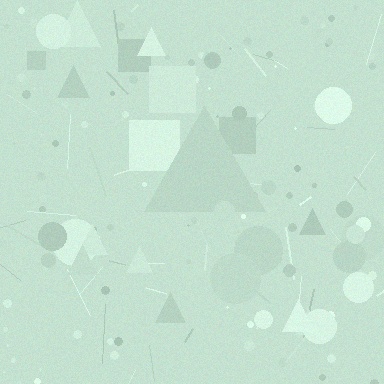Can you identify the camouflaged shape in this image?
The camouflaged shape is a triangle.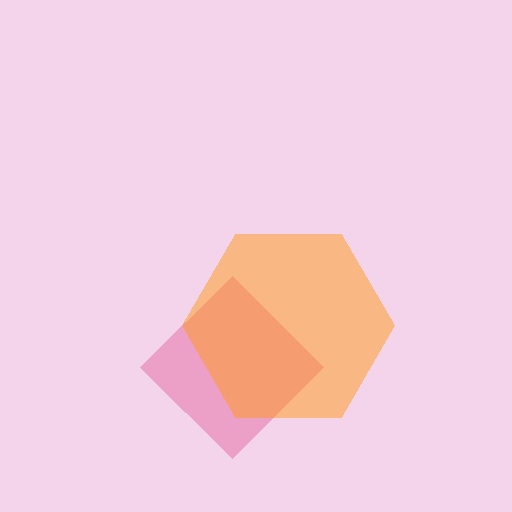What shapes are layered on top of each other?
The layered shapes are: a pink diamond, an orange hexagon.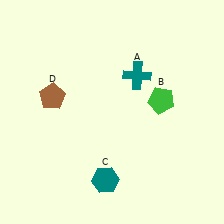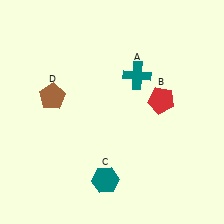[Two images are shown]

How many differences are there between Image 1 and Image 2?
There is 1 difference between the two images.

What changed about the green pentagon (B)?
In Image 1, B is green. In Image 2, it changed to red.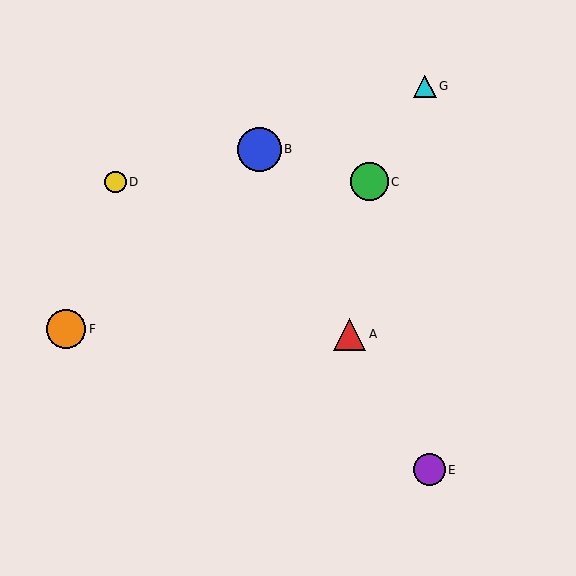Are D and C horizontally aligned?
Yes, both are at y≈182.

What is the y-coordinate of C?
Object C is at y≈182.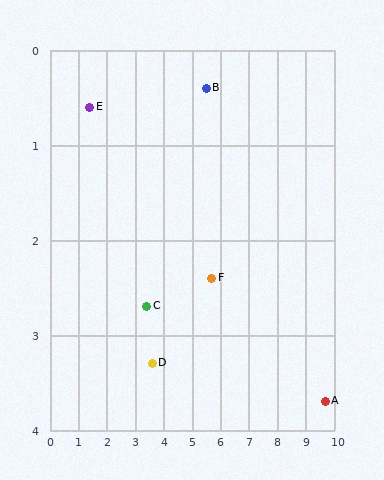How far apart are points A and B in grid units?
Points A and B are about 5.3 grid units apart.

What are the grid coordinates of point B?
Point B is at approximately (5.5, 0.4).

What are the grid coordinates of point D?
Point D is at approximately (3.6, 3.3).